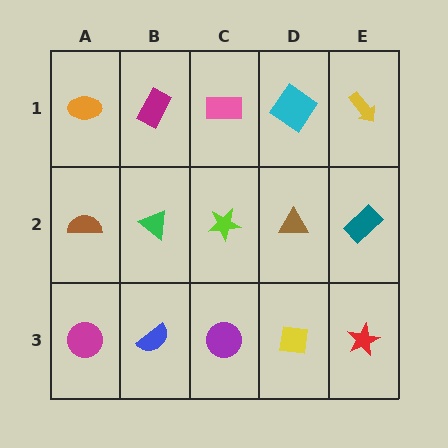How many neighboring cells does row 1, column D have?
3.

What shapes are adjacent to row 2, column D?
A cyan diamond (row 1, column D), a yellow square (row 3, column D), a lime star (row 2, column C), a teal rectangle (row 2, column E).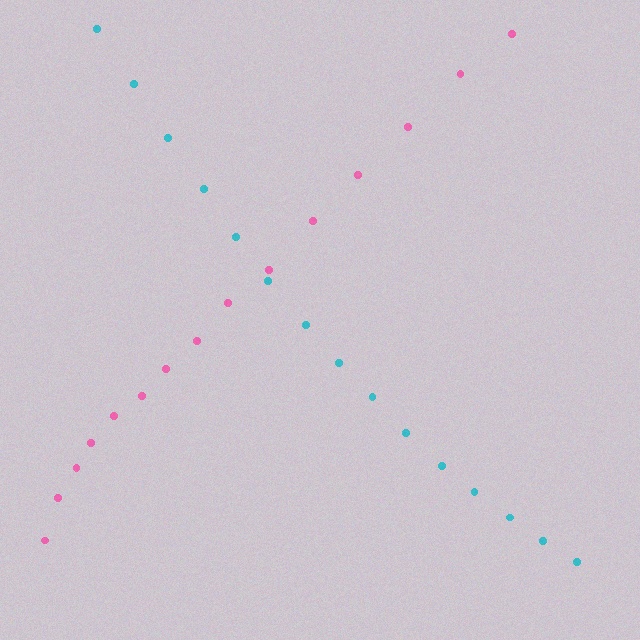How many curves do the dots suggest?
There are 2 distinct paths.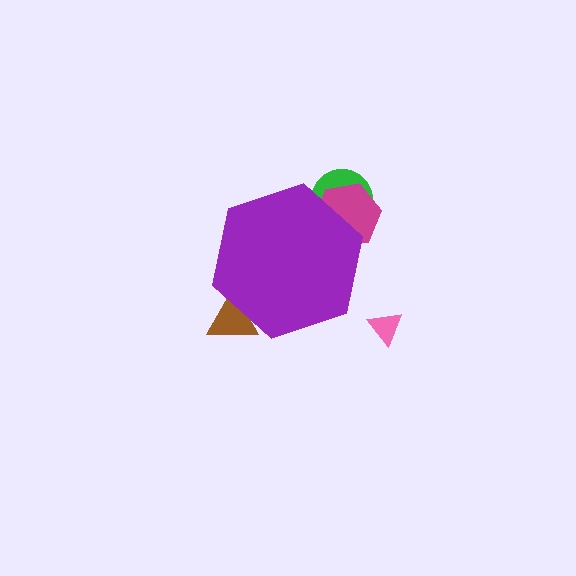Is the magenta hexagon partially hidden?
Yes, the magenta hexagon is partially hidden behind the purple hexagon.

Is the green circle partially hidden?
Yes, the green circle is partially hidden behind the purple hexagon.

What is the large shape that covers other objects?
A purple hexagon.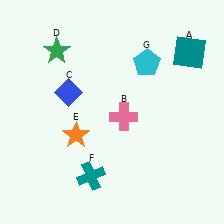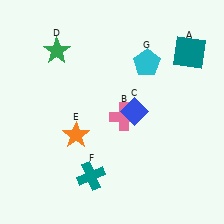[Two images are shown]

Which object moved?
The blue diamond (C) moved right.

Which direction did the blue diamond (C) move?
The blue diamond (C) moved right.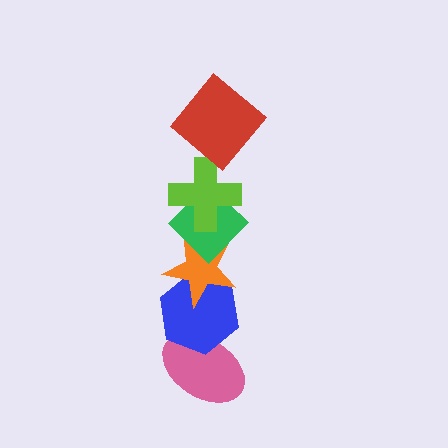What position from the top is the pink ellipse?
The pink ellipse is 6th from the top.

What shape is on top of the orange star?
The green diamond is on top of the orange star.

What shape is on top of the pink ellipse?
The blue hexagon is on top of the pink ellipse.